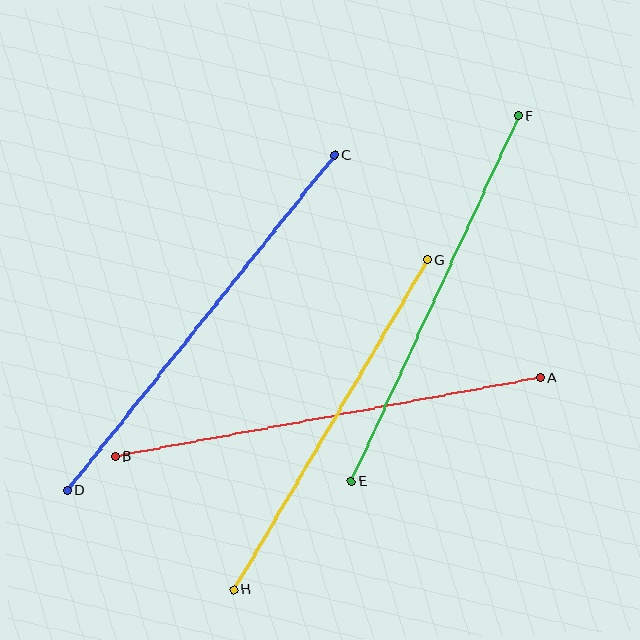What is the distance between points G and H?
The distance is approximately 383 pixels.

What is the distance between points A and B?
The distance is approximately 432 pixels.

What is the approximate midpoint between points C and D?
The midpoint is at approximately (201, 323) pixels.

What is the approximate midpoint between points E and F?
The midpoint is at approximately (435, 299) pixels.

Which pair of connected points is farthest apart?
Points A and B are farthest apart.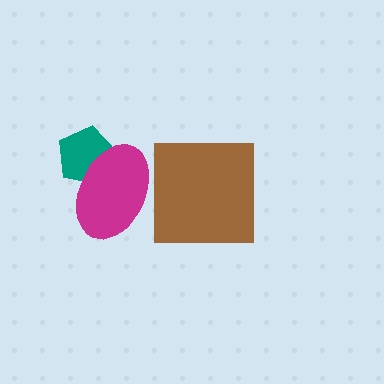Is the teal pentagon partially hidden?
Yes, it is partially covered by another shape.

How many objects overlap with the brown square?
0 objects overlap with the brown square.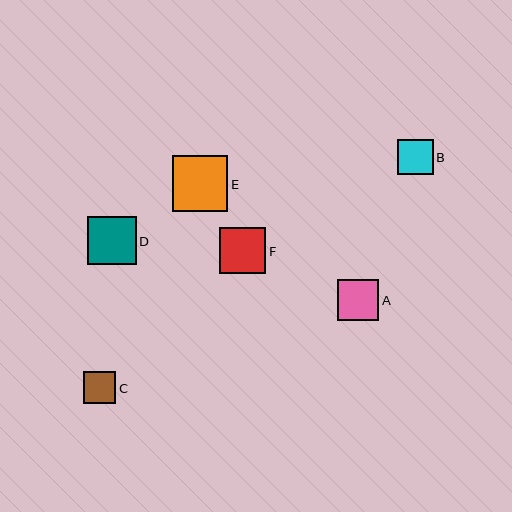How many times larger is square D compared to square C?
Square D is approximately 1.5 times the size of square C.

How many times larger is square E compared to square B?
Square E is approximately 1.5 times the size of square B.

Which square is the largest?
Square E is the largest with a size of approximately 55 pixels.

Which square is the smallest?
Square C is the smallest with a size of approximately 32 pixels.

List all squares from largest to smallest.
From largest to smallest: E, D, F, A, B, C.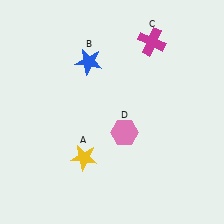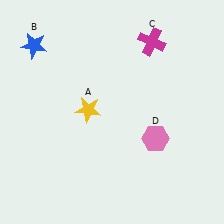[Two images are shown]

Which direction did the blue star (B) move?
The blue star (B) moved left.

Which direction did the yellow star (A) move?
The yellow star (A) moved up.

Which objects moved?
The objects that moved are: the yellow star (A), the blue star (B), the pink hexagon (D).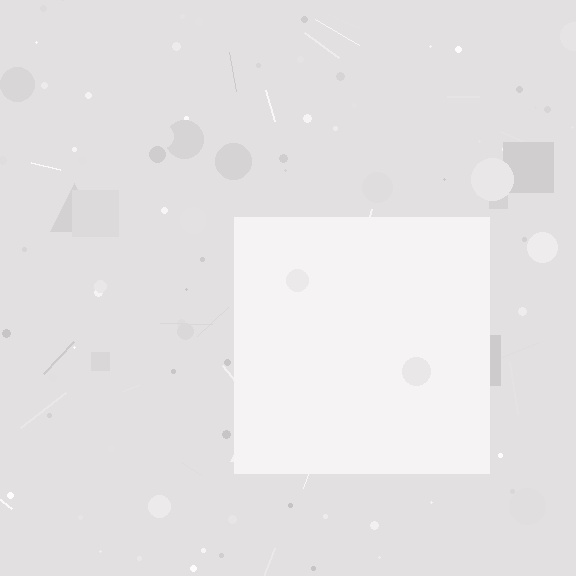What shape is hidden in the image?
A square is hidden in the image.